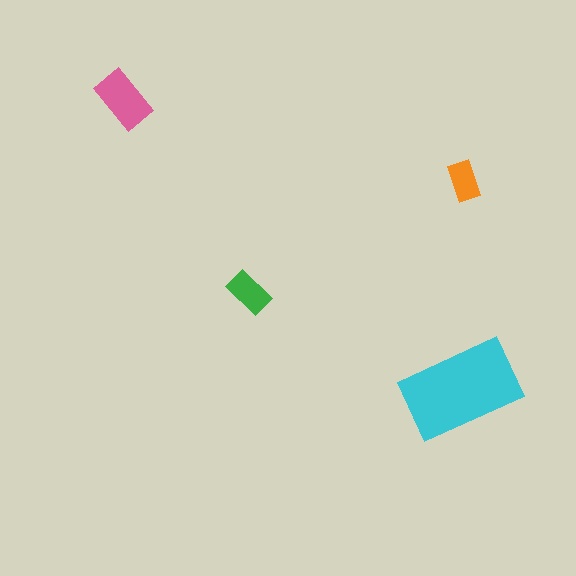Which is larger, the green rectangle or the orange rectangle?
The green one.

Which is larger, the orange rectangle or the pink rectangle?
The pink one.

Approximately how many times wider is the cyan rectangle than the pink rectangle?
About 2 times wider.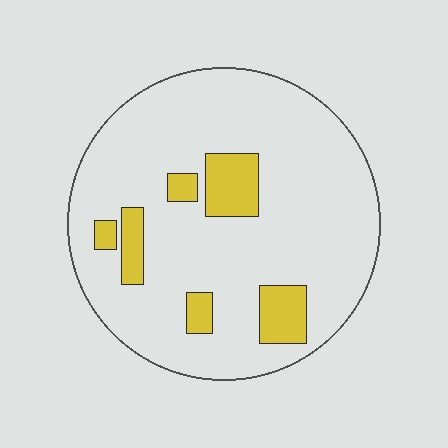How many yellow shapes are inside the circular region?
6.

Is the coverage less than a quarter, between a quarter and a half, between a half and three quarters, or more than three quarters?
Less than a quarter.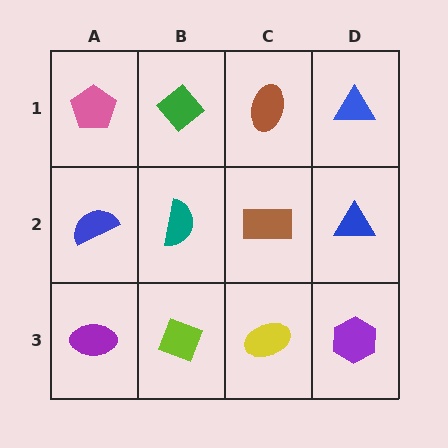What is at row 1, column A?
A pink pentagon.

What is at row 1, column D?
A blue triangle.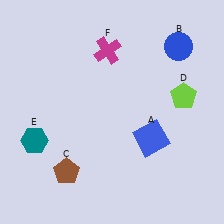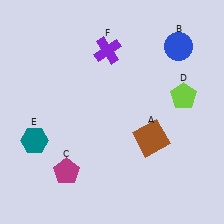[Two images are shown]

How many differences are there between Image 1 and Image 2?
There are 3 differences between the two images.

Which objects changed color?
A changed from blue to brown. C changed from brown to magenta. F changed from magenta to purple.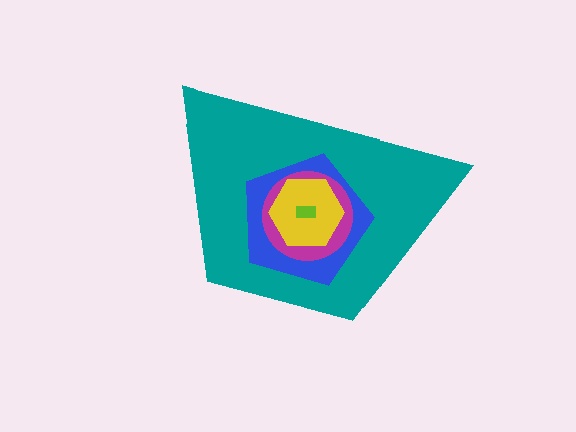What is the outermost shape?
The teal trapezoid.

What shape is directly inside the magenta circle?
The yellow hexagon.